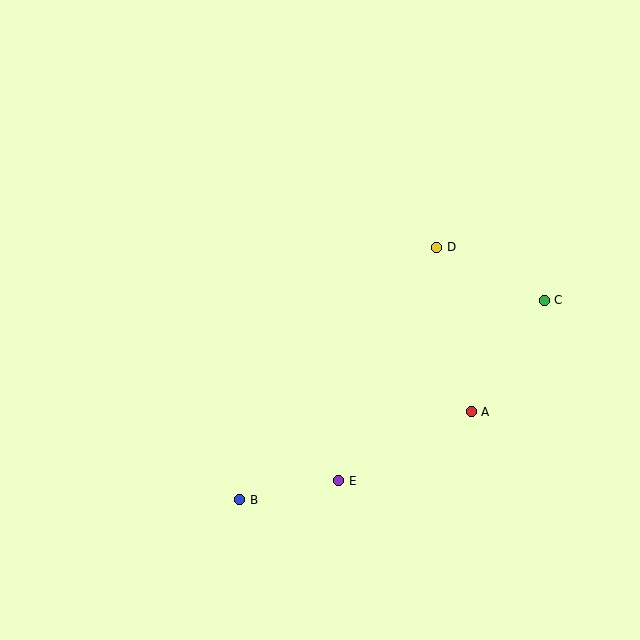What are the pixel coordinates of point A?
Point A is at (471, 412).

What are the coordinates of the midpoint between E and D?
The midpoint between E and D is at (388, 364).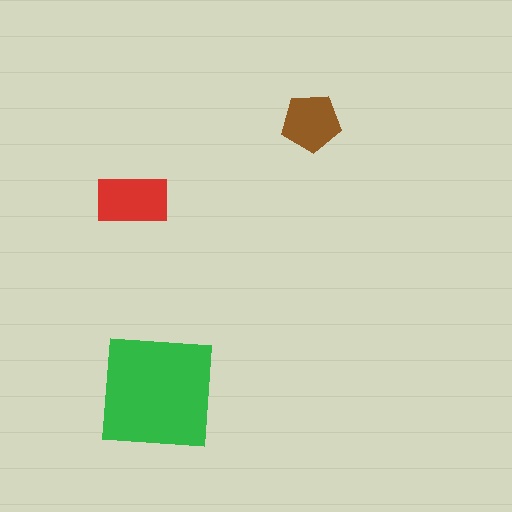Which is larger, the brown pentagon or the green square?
The green square.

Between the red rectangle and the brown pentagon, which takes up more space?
The red rectangle.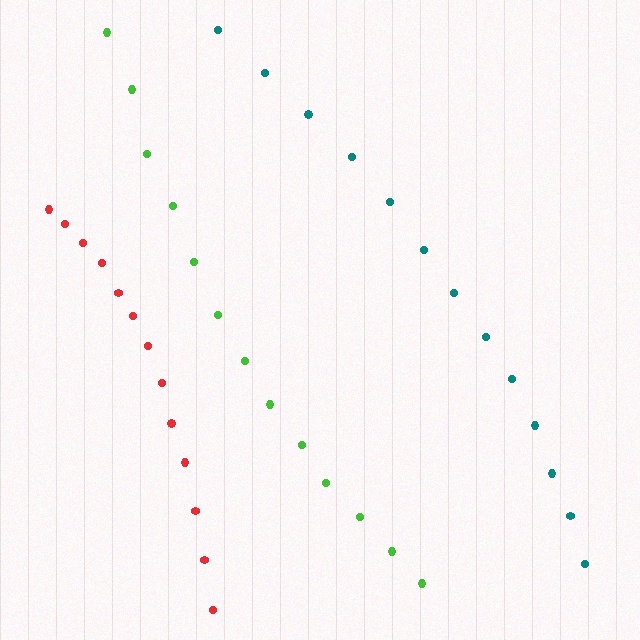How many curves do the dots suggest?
There are 3 distinct paths.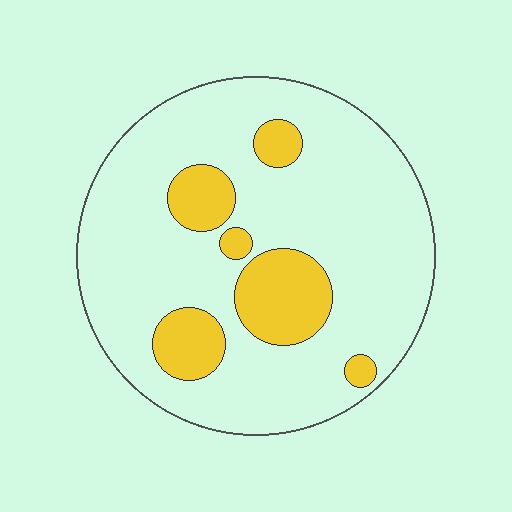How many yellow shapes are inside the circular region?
6.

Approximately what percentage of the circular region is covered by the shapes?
Approximately 20%.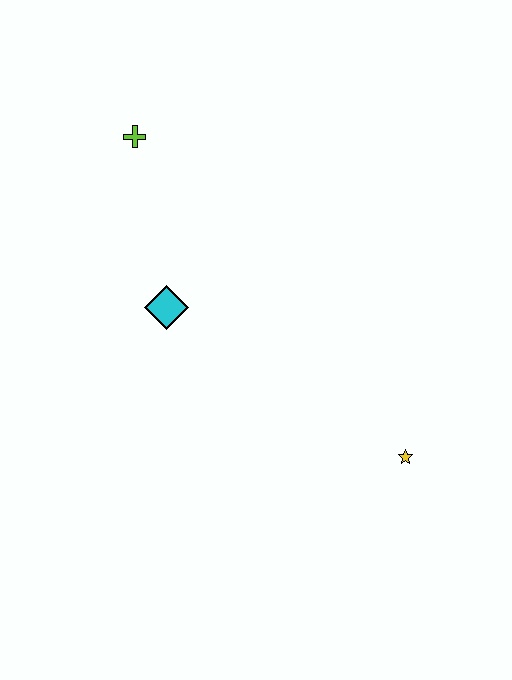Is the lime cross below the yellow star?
No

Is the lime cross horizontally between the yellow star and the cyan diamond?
No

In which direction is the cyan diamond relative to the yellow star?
The cyan diamond is to the left of the yellow star.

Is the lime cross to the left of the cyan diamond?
Yes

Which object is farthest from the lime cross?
The yellow star is farthest from the lime cross.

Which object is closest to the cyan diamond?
The lime cross is closest to the cyan diamond.